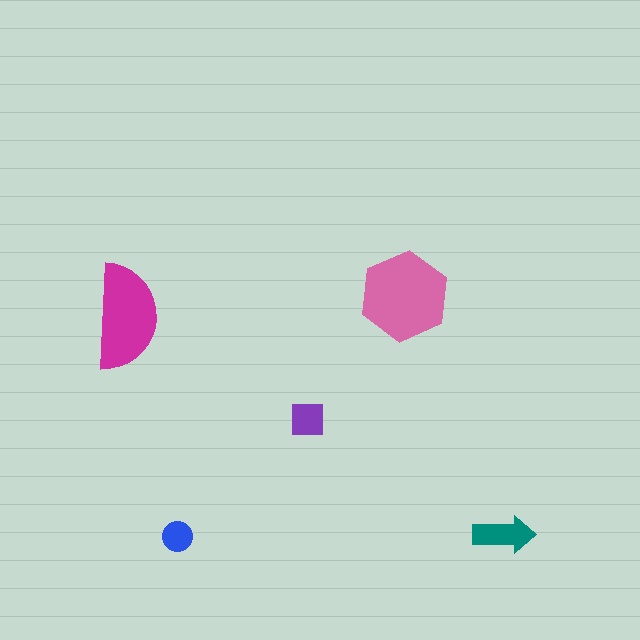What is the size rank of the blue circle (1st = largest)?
5th.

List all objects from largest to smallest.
The pink hexagon, the magenta semicircle, the teal arrow, the purple square, the blue circle.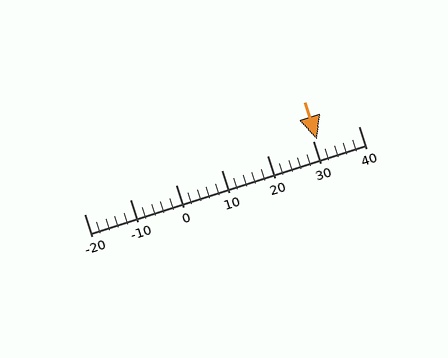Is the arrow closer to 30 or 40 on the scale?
The arrow is closer to 30.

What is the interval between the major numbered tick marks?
The major tick marks are spaced 10 units apart.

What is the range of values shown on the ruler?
The ruler shows values from -20 to 40.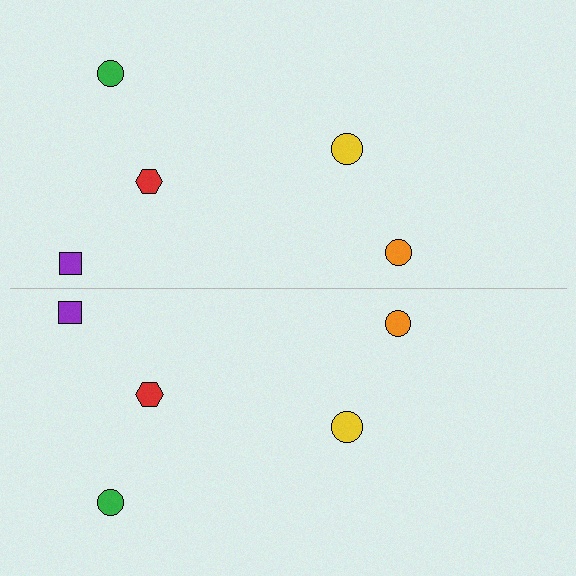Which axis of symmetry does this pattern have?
The pattern has a horizontal axis of symmetry running through the center of the image.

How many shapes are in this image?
There are 10 shapes in this image.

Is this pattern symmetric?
Yes, this pattern has bilateral (reflection) symmetry.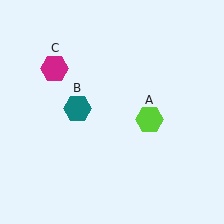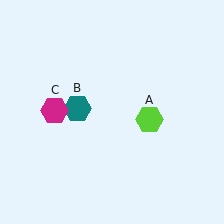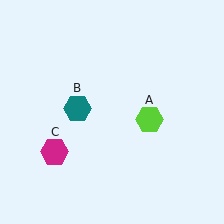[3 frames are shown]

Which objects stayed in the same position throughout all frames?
Lime hexagon (object A) and teal hexagon (object B) remained stationary.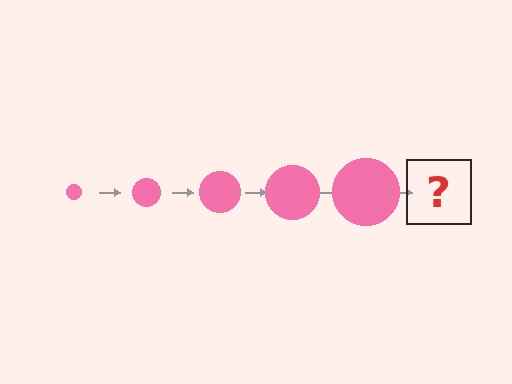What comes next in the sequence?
The next element should be a pink circle, larger than the previous one.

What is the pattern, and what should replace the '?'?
The pattern is that the circle gets progressively larger each step. The '?' should be a pink circle, larger than the previous one.